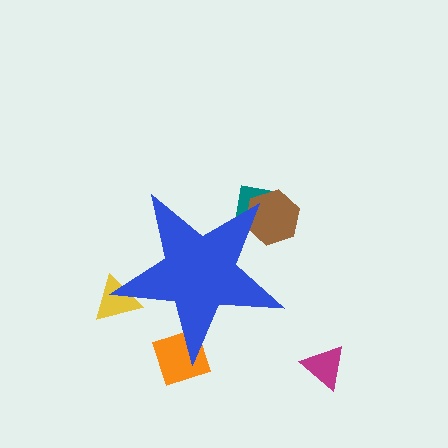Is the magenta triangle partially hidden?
No, the magenta triangle is fully visible.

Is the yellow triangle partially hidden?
Yes, the yellow triangle is partially hidden behind the blue star.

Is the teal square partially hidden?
Yes, the teal square is partially hidden behind the blue star.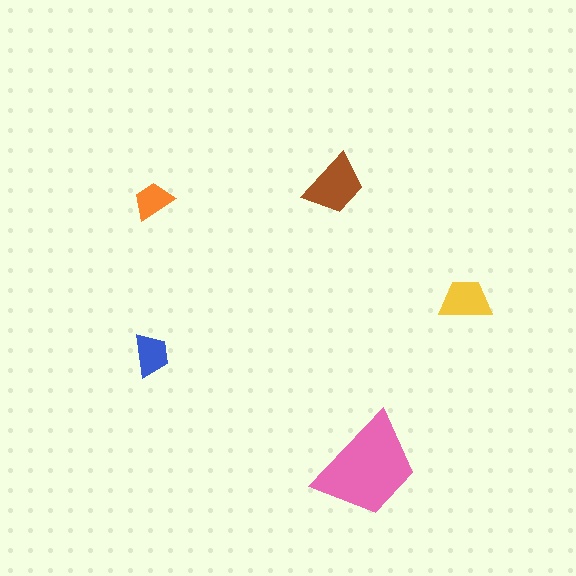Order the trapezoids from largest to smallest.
the pink one, the brown one, the yellow one, the blue one, the orange one.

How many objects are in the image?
There are 5 objects in the image.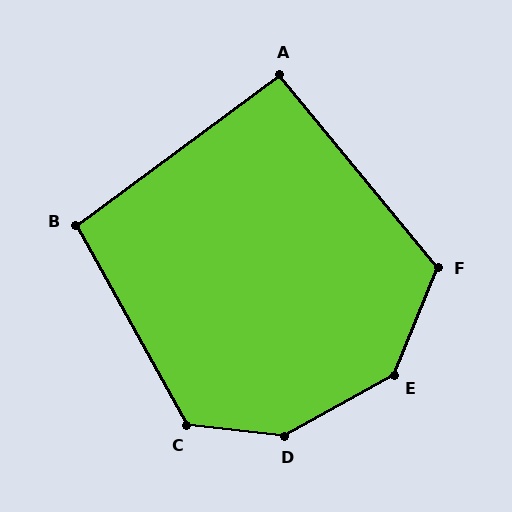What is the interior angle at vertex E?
Approximately 141 degrees (obtuse).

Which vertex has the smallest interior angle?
A, at approximately 93 degrees.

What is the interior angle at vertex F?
Approximately 118 degrees (obtuse).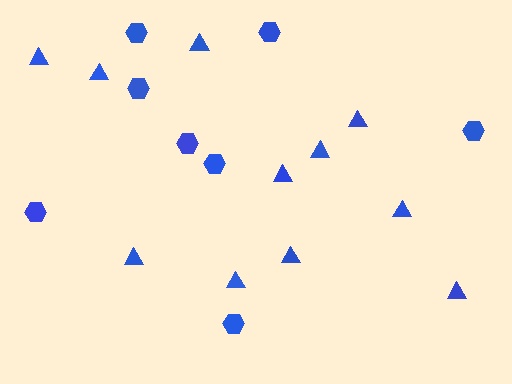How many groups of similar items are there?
There are 2 groups: one group of hexagons (8) and one group of triangles (11).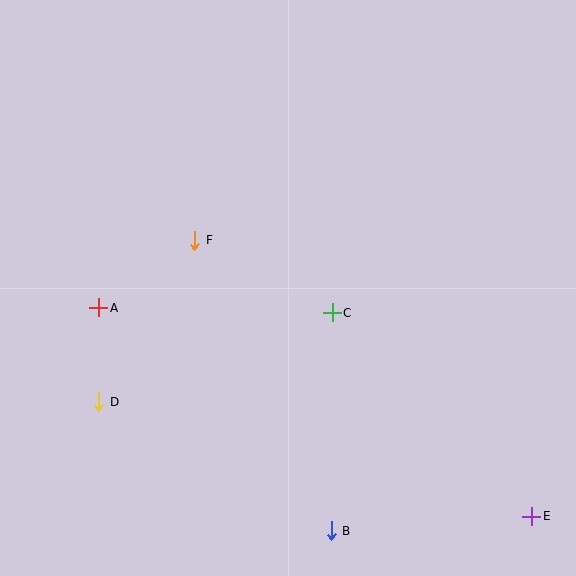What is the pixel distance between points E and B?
The distance between E and B is 201 pixels.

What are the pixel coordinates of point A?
Point A is at (99, 308).